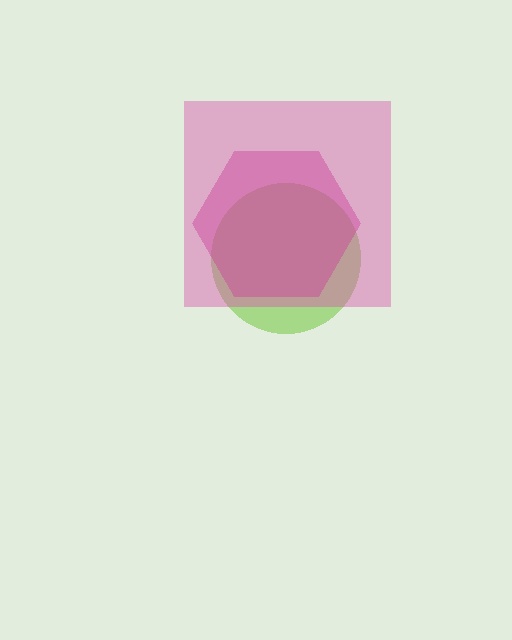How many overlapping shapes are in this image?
There are 3 overlapping shapes in the image.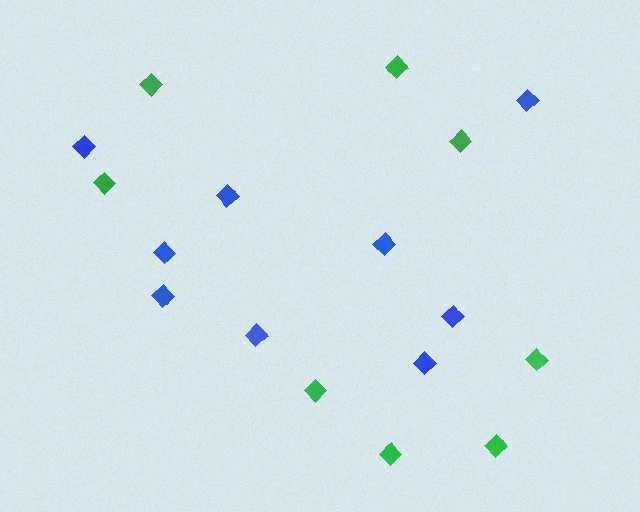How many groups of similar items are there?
There are 2 groups: one group of blue diamonds (9) and one group of green diamonds (8).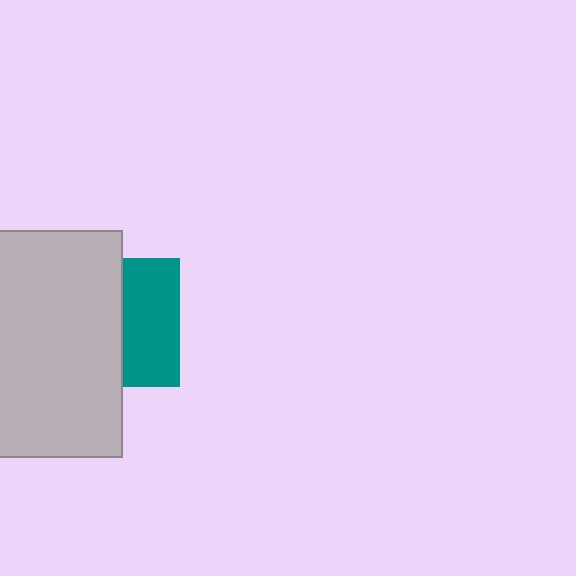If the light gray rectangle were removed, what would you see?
You would see the complete teal square.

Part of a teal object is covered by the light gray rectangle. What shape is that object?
It is a square.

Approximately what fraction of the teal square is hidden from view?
Roughly 56% of the teal square is hidden behind the light gray rectangle.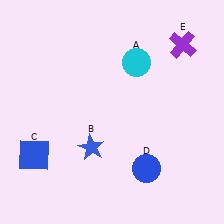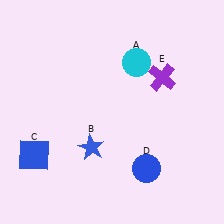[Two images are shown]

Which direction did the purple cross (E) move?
The purple cross (E) moved down.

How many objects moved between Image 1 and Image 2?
1 object moved between the two images.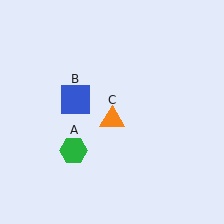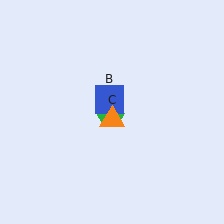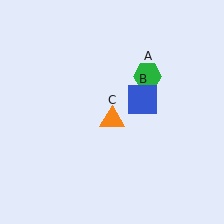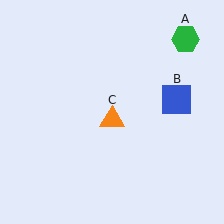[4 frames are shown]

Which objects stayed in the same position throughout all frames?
Orange triangle (object C) remained stationary.